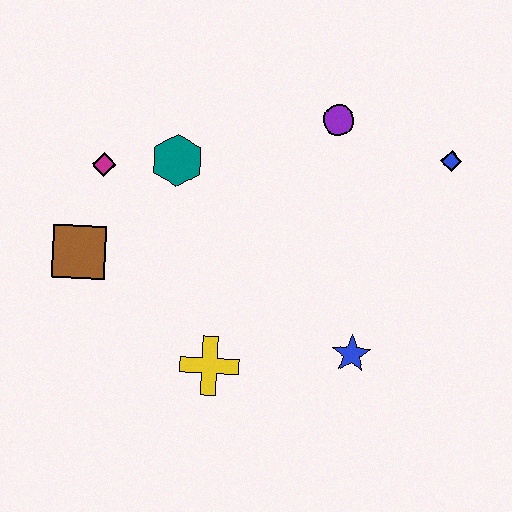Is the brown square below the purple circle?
Yes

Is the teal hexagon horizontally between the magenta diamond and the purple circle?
Yes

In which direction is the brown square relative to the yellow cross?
The brown square is to the left of the yellow cross.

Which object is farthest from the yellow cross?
The blue diamond is farthest from the yellow cross.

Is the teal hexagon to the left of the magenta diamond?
No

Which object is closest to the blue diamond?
The purple circle is closest to the blue diamond.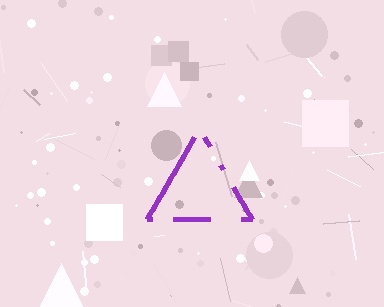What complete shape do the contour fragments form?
The contour fragments form a triangle.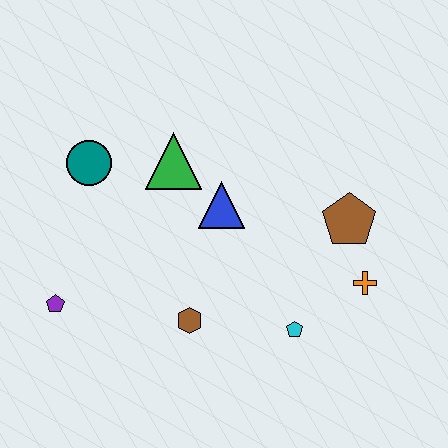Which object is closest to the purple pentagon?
The brown hexagon is closest to the purple pentagon.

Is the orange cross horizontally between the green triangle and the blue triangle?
No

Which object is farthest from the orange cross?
The purple pentagon is farthest from the orange cross.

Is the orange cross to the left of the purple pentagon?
No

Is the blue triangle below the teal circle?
Yes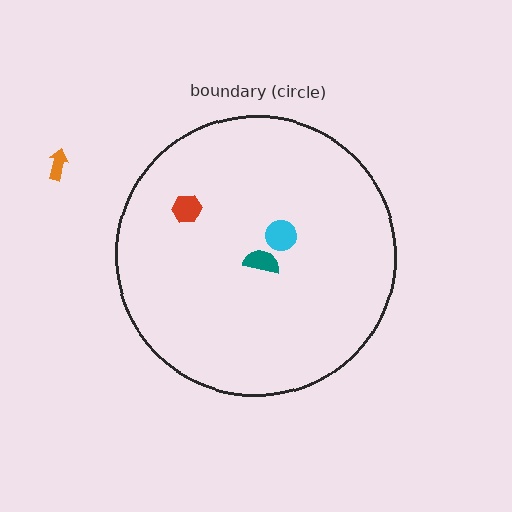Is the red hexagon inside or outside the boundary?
Inside.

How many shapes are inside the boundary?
3 inside, 1 outside.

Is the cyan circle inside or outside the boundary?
Inside.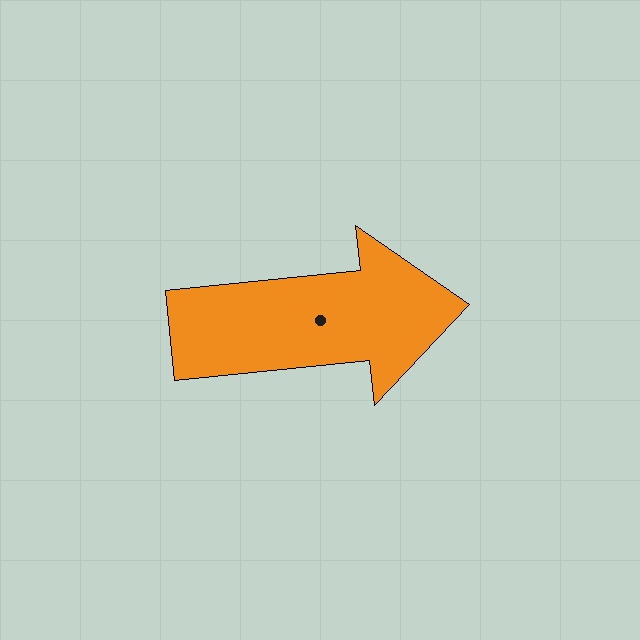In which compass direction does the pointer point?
East.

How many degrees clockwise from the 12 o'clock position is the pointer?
Approximately 84 degrees.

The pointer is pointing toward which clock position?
Roughly 3 o'clock.